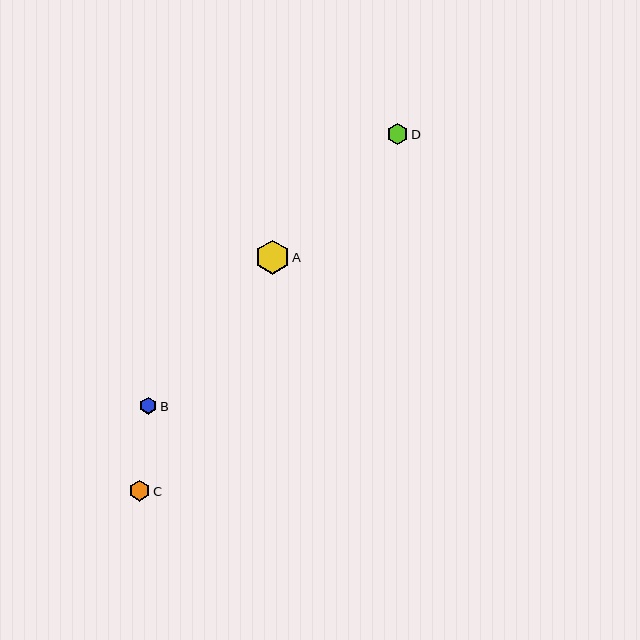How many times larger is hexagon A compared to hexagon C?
Hexagon A is approximately 1.6 times the size of hexagon C.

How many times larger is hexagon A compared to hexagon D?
Hexagon A is approximately 1.6 times the size of hexagon D.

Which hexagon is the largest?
Hexagon A is the largest with a size of approximately 34 pixels.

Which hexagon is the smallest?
Hexagon B is the smallest with a size of approximately 17 pixels.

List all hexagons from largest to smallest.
From largest to smallest: A, D, C, B.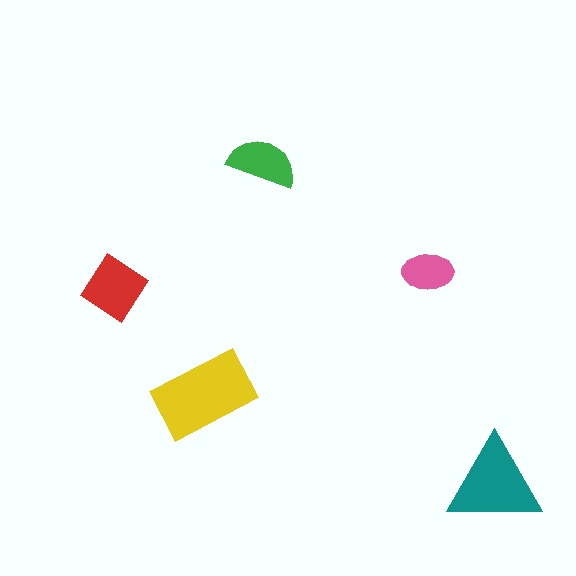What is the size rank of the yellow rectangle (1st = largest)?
1st.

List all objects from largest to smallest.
The yellow rectangle, the teal triangle, the red diamond, the green semicircle, the pink ellipse.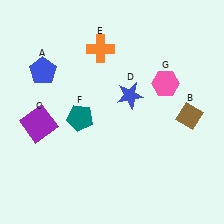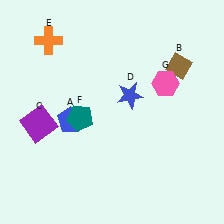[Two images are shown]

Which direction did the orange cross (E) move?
The orange cross (E) moved left.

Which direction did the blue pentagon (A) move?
The blue pentagon (A) moved down.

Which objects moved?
The objects that moved are: the blue pentagon (A), the brown diamond (B), the orange cross (E).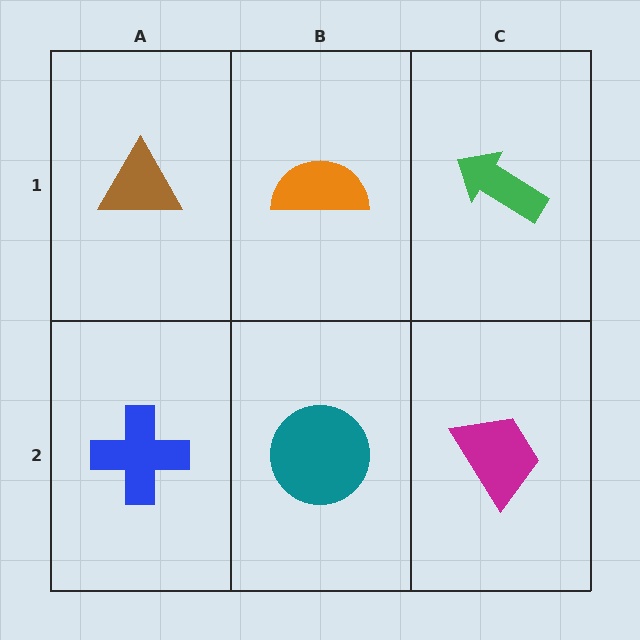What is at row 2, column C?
A magenta trapezoid.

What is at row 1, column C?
A green arrow.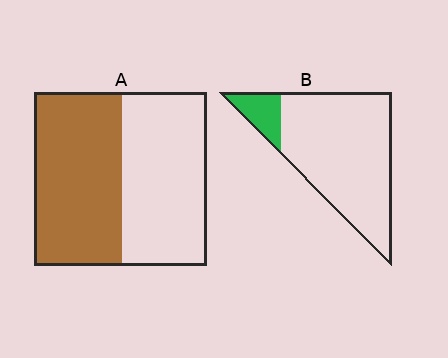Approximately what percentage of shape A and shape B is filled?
A is approximately 50% and B is approximately 15%.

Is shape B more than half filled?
No.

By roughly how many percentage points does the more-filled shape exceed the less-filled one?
By roughly 40 percentage points (A over B).